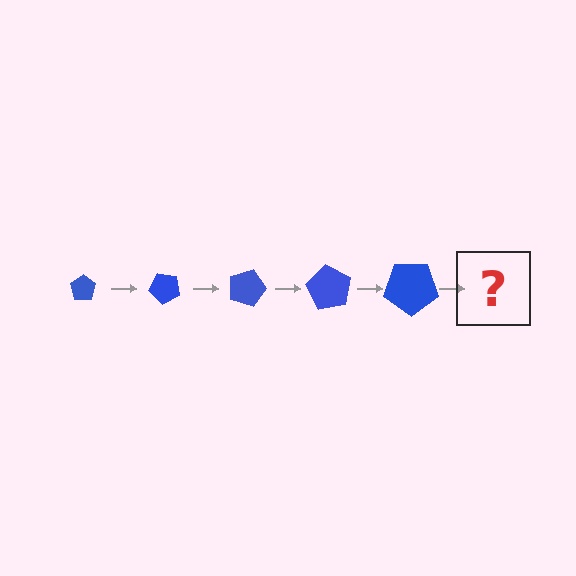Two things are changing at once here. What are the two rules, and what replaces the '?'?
The two rules are that the pentagon grows larger each step and it rotates 45 degrees each step. The '?' should be a pentagon, larger than the previous one and rotated 225 degrees from the start.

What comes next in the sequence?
The next element should be a pentagon, larger than the previous one and rotated 225 degrees from the start.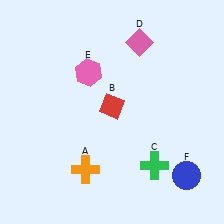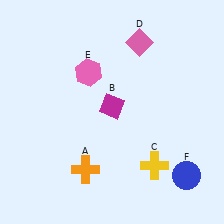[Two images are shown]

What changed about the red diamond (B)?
In Image 1, B is red. In Image 2, it changed to magenta.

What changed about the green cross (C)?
In Image 1, C is green. In Image 2, it changed to yellow.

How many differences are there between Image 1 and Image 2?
There are 2 differences between the two images.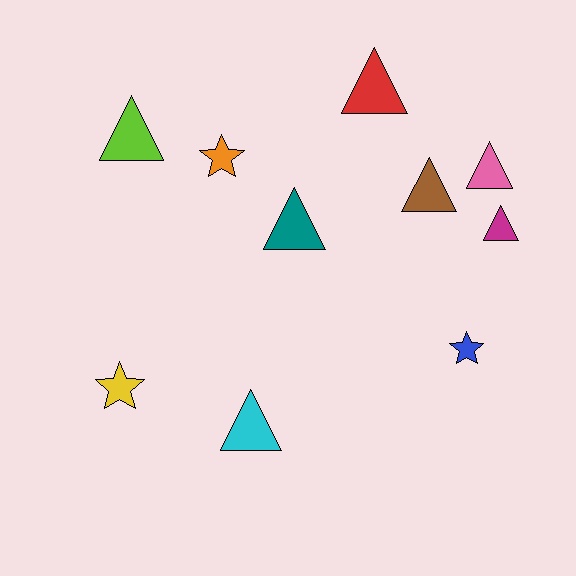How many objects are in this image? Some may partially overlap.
There are 10 objects.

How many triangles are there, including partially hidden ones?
There are 7 triangles.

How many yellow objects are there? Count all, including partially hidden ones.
There is 1 yellow object.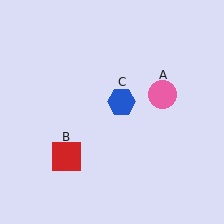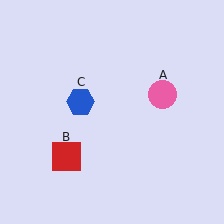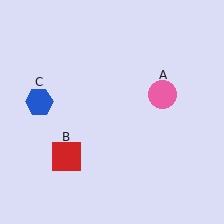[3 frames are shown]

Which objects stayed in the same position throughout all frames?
Pink circle (object A) and red square (object B) remained stationary.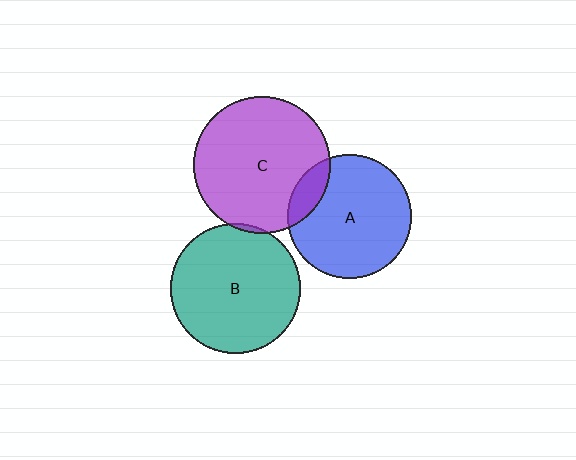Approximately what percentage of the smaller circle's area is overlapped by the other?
Approximately 15%.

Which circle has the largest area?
Circle C (purple).